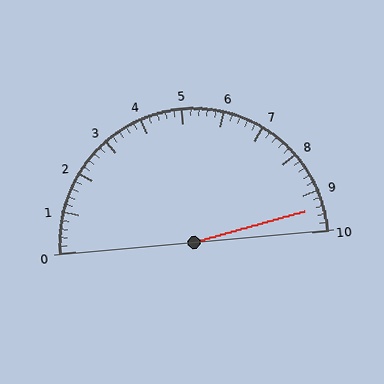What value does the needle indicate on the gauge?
The needle indicates approximately 9.4.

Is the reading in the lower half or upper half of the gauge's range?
The reading is in the upper half of the range (0 to 10).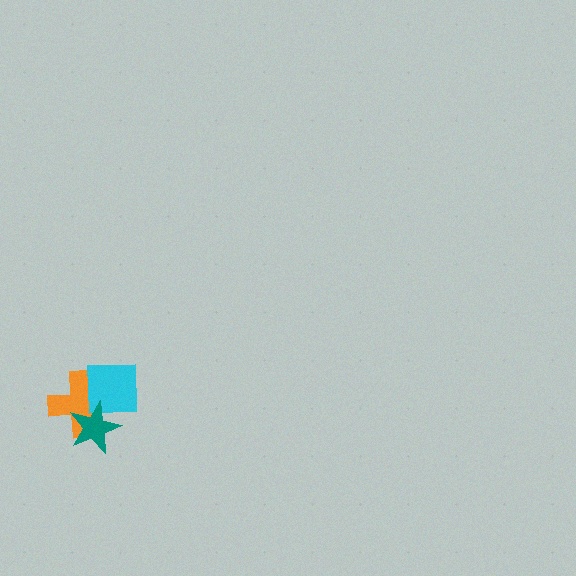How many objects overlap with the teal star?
2 objects overlap with the teal star.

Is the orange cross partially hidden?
Yes, it is partially covered by another shape.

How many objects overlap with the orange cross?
2 objects overlap with the orange cross.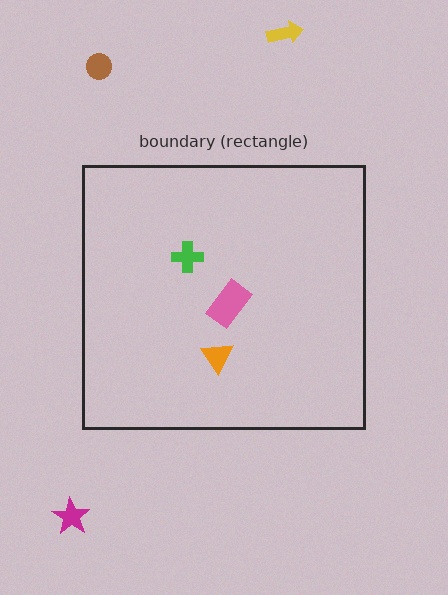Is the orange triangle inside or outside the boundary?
Inside.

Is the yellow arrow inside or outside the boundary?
Outside.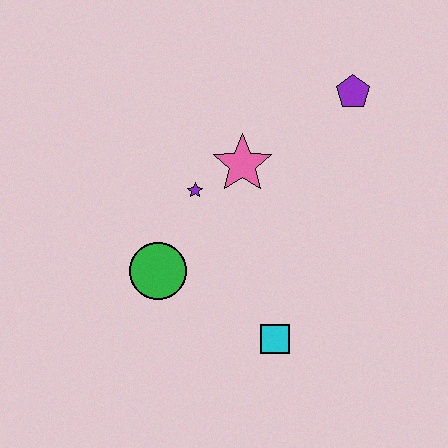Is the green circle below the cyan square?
No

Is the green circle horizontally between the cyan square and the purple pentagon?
No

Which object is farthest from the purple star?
The purple pentagon is farthest from the purple star.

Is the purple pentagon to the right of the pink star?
Yes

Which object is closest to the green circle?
The purple star is closest to the green circle.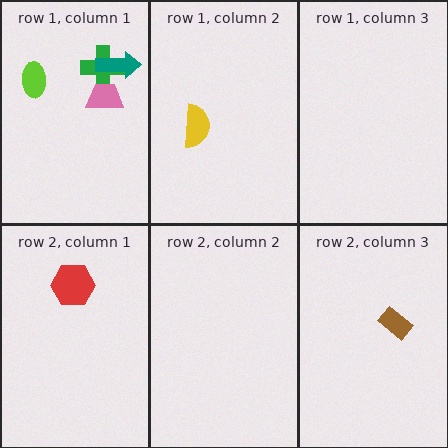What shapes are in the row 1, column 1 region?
The green cross, the pink trapezoid, the teal arrow, the lime ellipse.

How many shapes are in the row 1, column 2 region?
1.